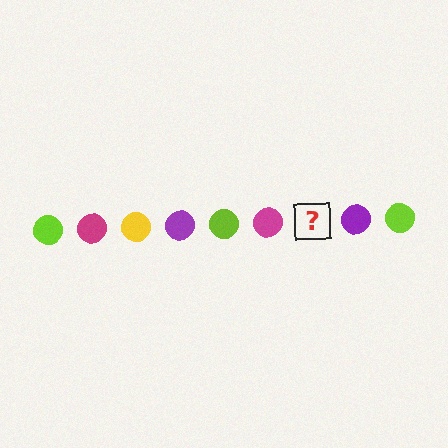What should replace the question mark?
The question mark should be replaced with a yellow circle.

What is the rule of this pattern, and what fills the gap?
The rule is that the pattern cycles through lime, magenta, yellow, purple circles. The gap should be filled with a yellow circle.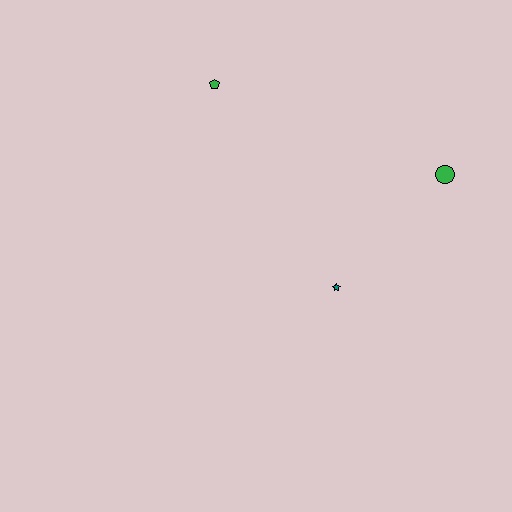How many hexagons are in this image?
There are no hexagons.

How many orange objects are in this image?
There are no orange objects.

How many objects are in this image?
There are 3 objects.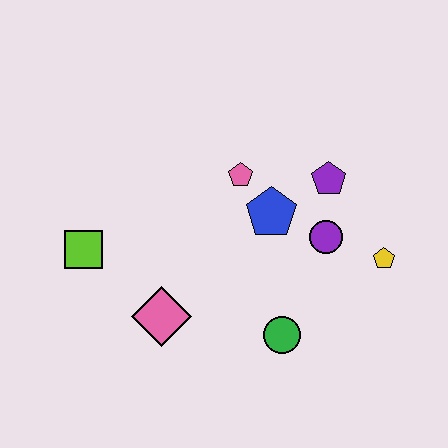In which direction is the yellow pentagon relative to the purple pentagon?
The yellow pentagon is below the purple pentagon.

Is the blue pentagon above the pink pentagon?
No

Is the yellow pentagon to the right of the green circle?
Yes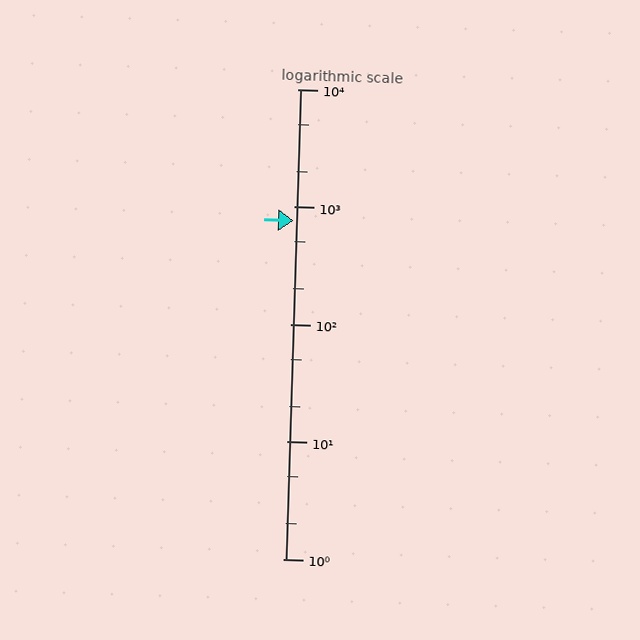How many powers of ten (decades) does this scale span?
The scale spans 4 decades, from 1 to 10000.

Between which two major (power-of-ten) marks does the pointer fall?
The pointer is between 100 and 1000.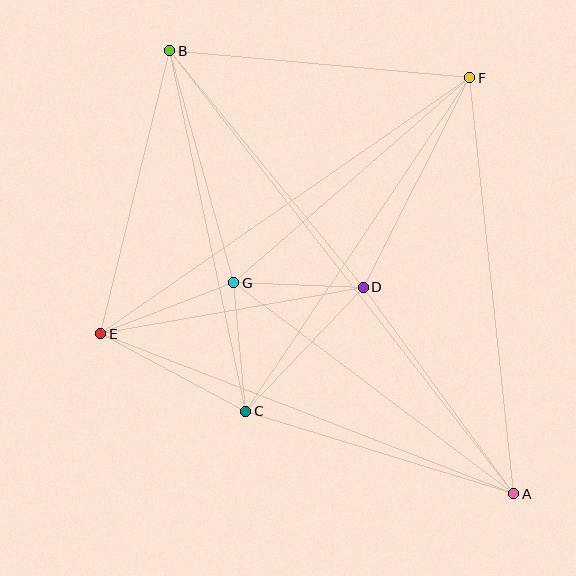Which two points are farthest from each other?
Points A and B are farthest from each other.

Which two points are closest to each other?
Points C and G are closest to each other.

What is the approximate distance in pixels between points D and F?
The distance between D and F is approximately 235 pixels.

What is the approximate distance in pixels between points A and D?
The distance between A and D is approximately 255 pixels.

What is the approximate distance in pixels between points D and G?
The distance between D and G is approximately 130 pixels.